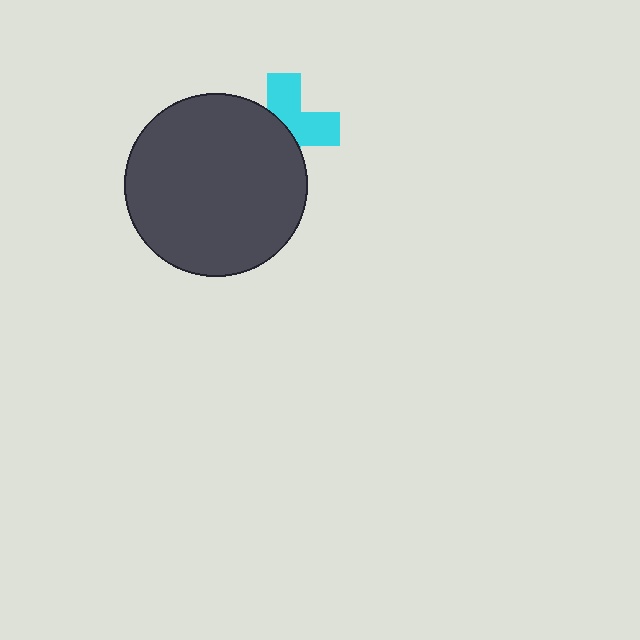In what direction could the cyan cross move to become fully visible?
The cyan cross could move toward the upper-right. That would shift it out from behind the dark gray circle entirely.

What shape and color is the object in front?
The object in front is a dark gray circle.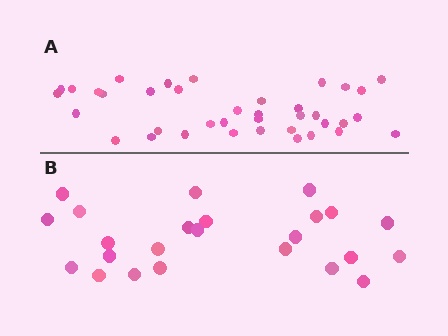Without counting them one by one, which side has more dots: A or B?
Region A (the top region) has more dots.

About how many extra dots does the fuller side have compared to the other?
Region A has approximately 15 more dots than region B.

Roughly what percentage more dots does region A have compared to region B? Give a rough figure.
About 60% more.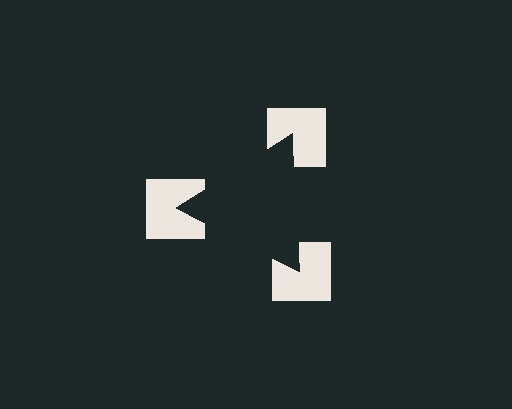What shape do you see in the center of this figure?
An illusory triangle — its edges are inferred from the aligned wedge cuts in the notched squares, not physically drawn.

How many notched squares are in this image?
There are 3 — one at each vertex of the illusory triangle.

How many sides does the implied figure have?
3 sides.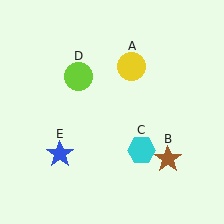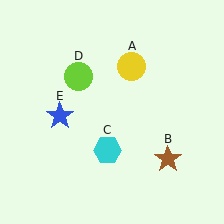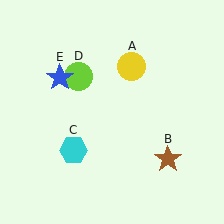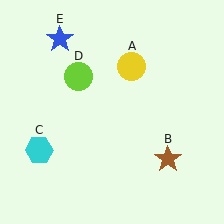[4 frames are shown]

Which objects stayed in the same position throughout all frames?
Yellow circle (object A) and brown star (object B) and lime circle (object D) remained stationary.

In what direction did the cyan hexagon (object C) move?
The cyan hexagon (object C) moved left.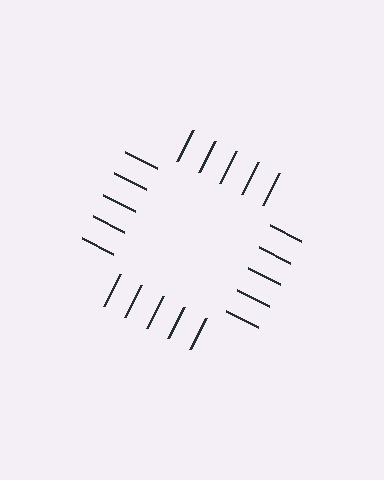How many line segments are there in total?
20 — 5 along each of the 4 edges.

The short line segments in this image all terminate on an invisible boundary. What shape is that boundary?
An illusory square — the line segments terminate on its edges but no continuous stroke is drawn.